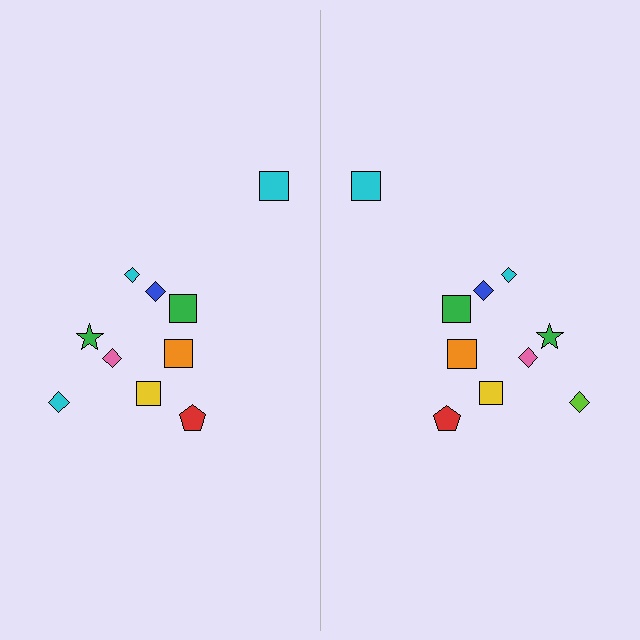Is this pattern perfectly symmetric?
No, the pattern is not perfectly symmetric. The lime diamond on the right side breaks the symmetry — its mirror counterpart is cyan.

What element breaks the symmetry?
The lime diamond on the right side breaks the symmetry — its mirror counterpart is cyan.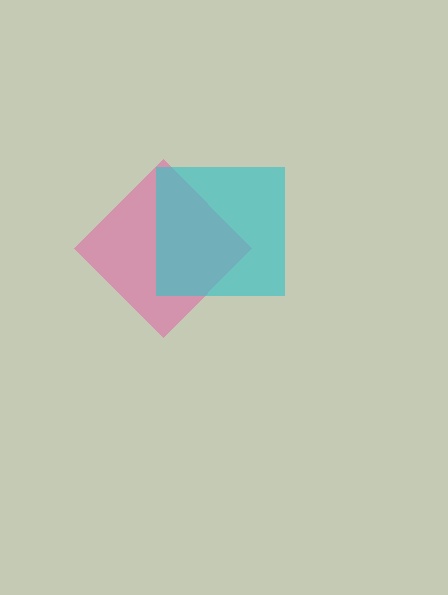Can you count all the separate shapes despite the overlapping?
Yes, there are 2 separate shapes.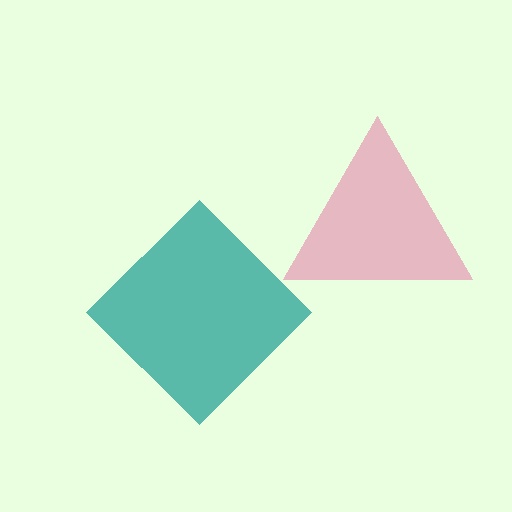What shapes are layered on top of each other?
The layered shapes are: a teal diamond, a pink triangle.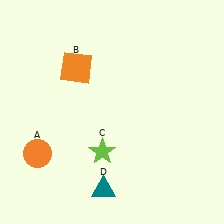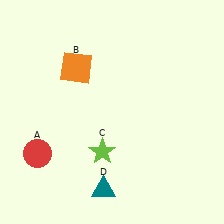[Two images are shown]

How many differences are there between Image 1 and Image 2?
There is 1 difference between the two images.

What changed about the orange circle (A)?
In Image 1, A is orange. In Image 2, it changed to red.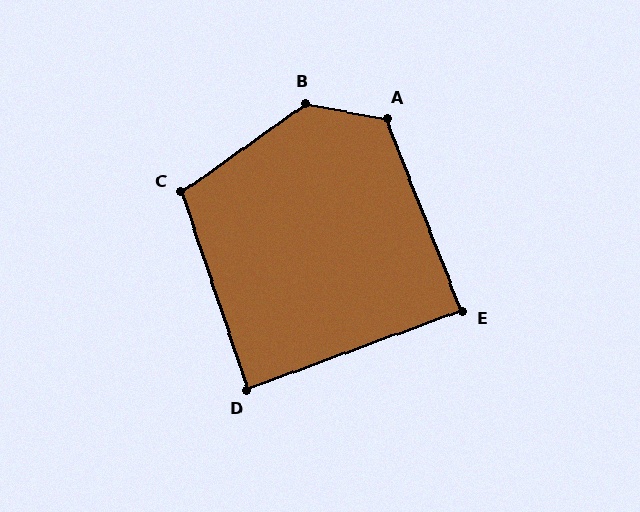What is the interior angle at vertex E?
Approximately 89 degrees (approximately right).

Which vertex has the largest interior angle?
B, at approximately 134 degrees.